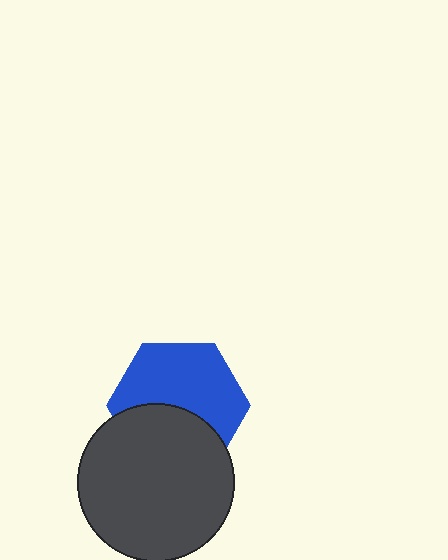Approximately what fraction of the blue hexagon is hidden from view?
Roughly 41% of the blue hexagon is hidden behind the dark gray circle.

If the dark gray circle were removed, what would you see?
You would see the complete blue hexagon.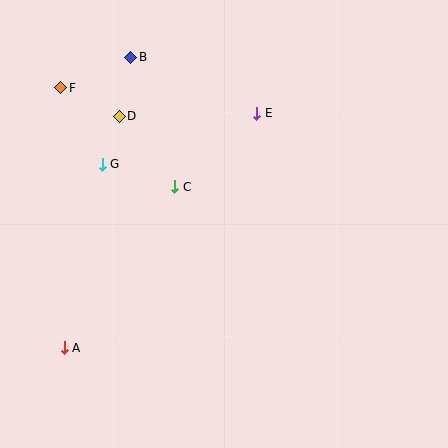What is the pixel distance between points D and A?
The distance between D and A is 238 pixels.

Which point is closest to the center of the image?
Point C at (175, 187) is closest to the center.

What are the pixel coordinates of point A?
Point A is at (64, 348).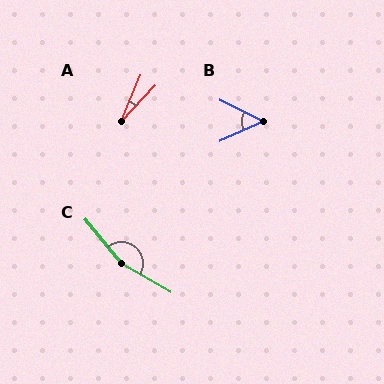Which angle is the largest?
C, at approximately 160 degrees.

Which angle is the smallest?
A, at approximately 20 degrees.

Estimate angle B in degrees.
Approximately 51 degrees.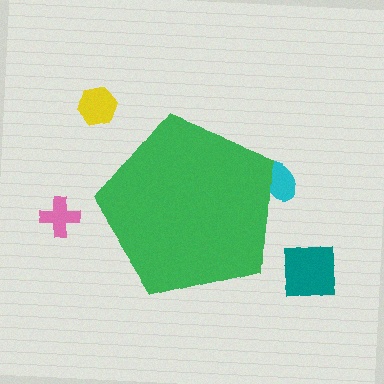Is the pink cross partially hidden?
No, the pink cross is fully visible.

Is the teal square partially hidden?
No, the teal square is fully visible.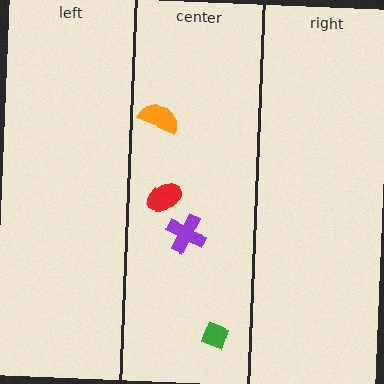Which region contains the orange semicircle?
The center region.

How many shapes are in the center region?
4.